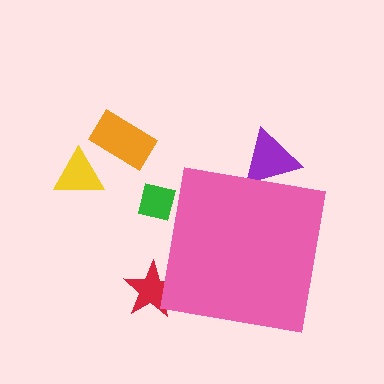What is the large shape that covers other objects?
A pink square.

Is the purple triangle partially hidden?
Yes, the purple triangle is partially hidden behind the pink square.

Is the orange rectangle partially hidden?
No, the orange rectangle is fully visible.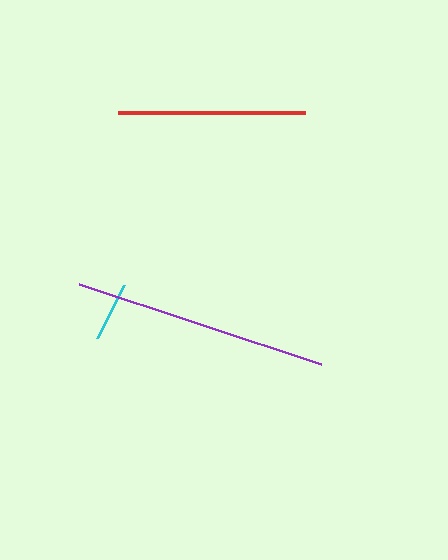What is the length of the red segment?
The red segment is approximately 188 pixels long.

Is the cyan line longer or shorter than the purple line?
The purple line is longer than the cyan line.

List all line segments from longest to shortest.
From longest to shortest: purple, red, cyan.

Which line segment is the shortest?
The cyan line is the shortest at approximately 61 pixels.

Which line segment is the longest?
The purple line is the longest at approximately 255 pixels.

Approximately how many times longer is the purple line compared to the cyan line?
The purple line is approximately 4.2 times the length of the cyan line.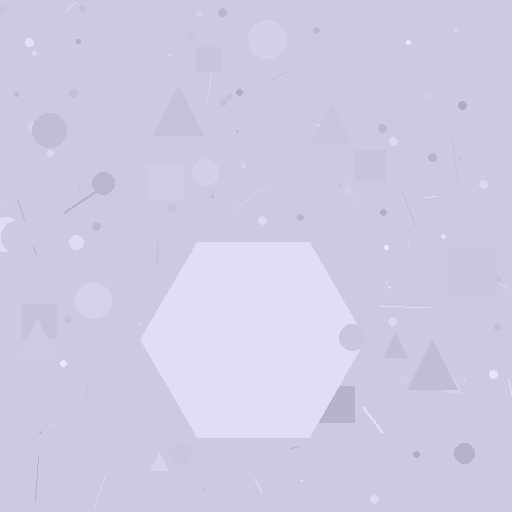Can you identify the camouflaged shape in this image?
The camouflaged shape is a hexagon.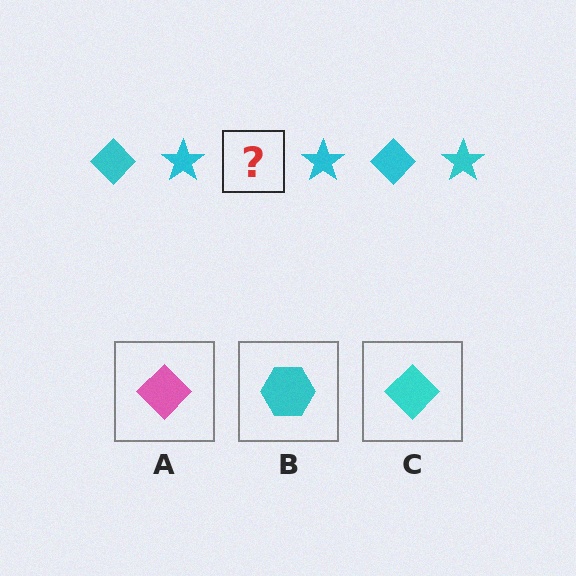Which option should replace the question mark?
Option C.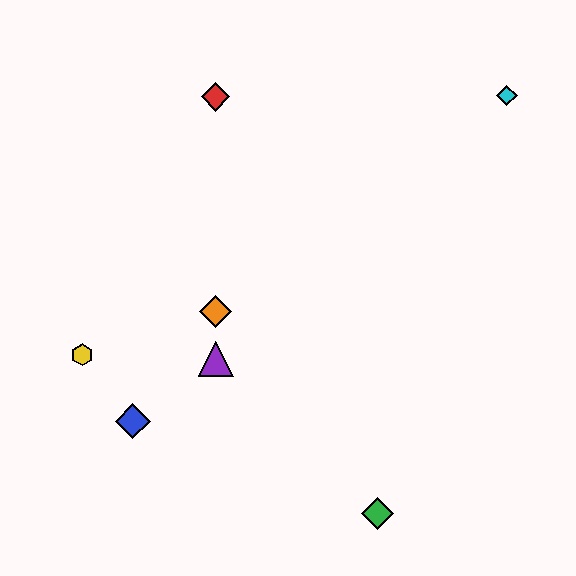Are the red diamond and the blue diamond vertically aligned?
No, the red diamond is at x≈216 and the blue diamond is at x≈133.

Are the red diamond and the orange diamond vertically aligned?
Yes, both are at x≈216.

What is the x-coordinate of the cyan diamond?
The cyan diamond is at x≈507.